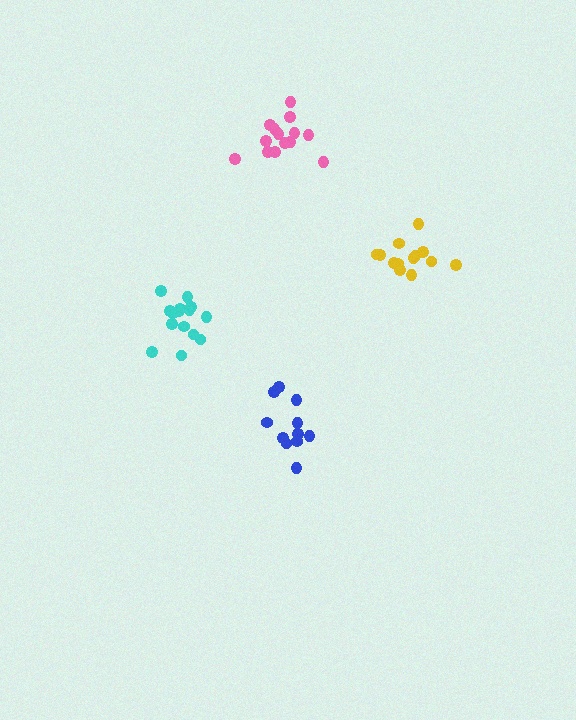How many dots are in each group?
Group 1: 14 dots, Group 2: 11 dots, Group 3: 15 dots, Group 4: 13 dots (53 total).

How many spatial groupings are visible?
There are 4 spatial groupings.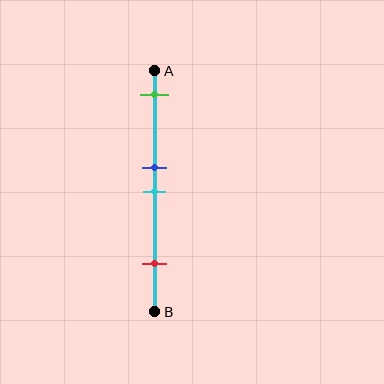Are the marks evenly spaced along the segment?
No, the marks are not evenly spaced.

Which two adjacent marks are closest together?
The blue and cyan marks are the closest adjacent pair.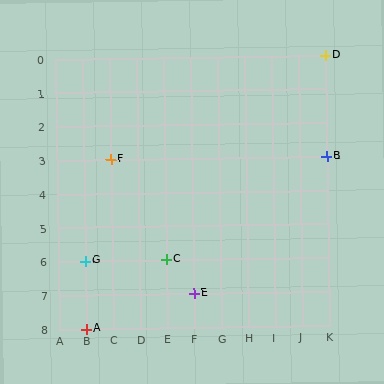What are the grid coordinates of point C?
Point C is at grid coordinates (E, 6).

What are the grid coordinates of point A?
Point A is at grid coordinates (B, 8).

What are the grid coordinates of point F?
Point F is at grid coordinates (C, 3).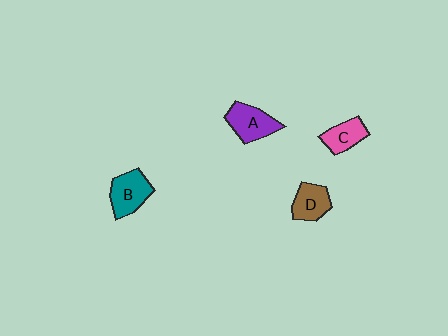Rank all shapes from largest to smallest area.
From largest to smallest: A (purple), B (teal), D (brown), C (pink).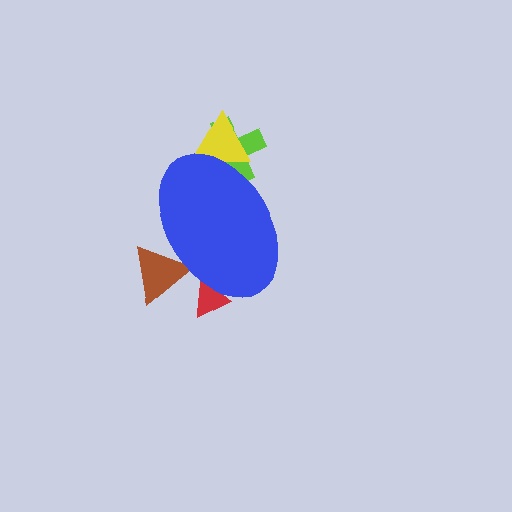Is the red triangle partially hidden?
Yes, the red triangle is partially hidden behind the blue ellipse.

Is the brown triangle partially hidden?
Yes, the brown triangle is partially hidden behind the blue ellipse.